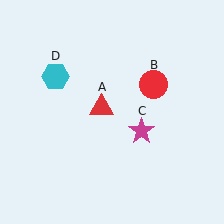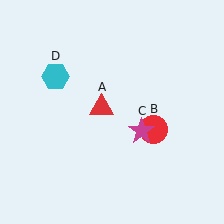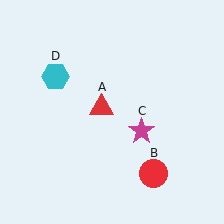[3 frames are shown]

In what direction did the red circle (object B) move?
The red circle (object B) moved down.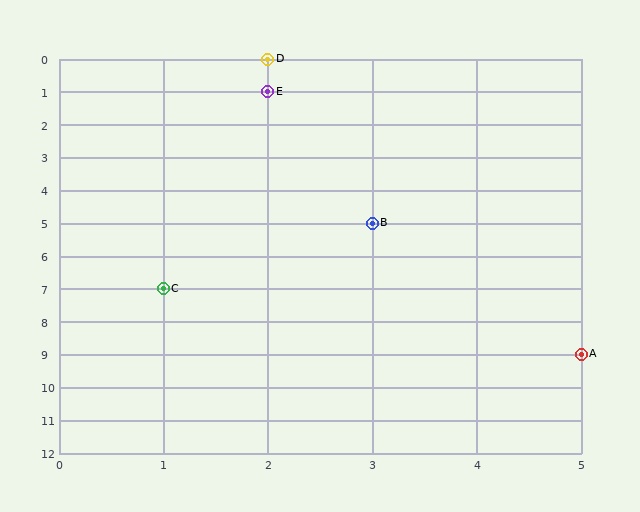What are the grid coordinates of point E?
Point E is at grid coordinates (2, 1).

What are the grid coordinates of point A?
Point A is at grid coordinates (5, 9).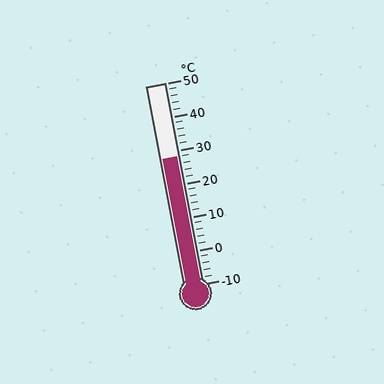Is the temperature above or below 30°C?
The temperature is below 30°C.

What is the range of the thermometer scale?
The thermometer scale ranges from -10°C to 50°C.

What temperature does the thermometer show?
The thermometer shows approximately 28°C.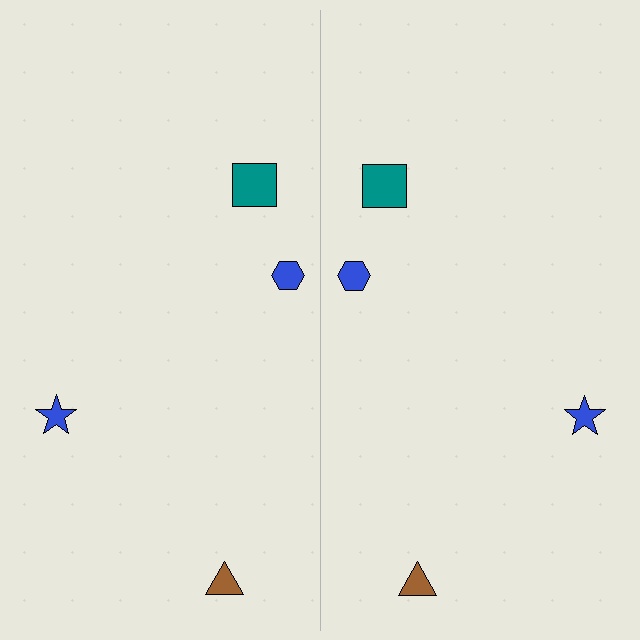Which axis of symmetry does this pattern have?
The pattern has a vertical axis of symmetry running through the center of the image.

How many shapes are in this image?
There are 8 shapes in this image.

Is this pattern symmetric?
Yes, this pattern has bilateral (reflection) symmetry.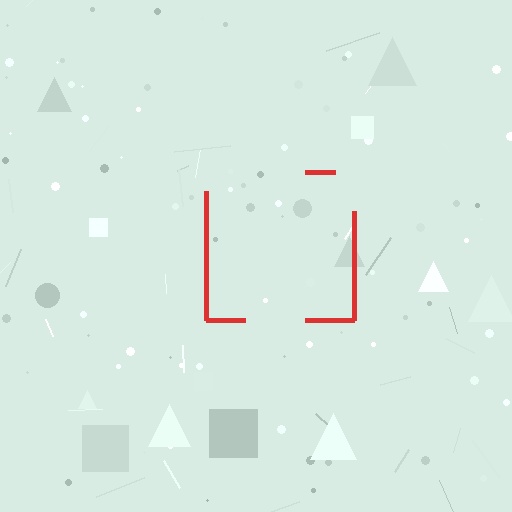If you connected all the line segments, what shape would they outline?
They would outline a square.